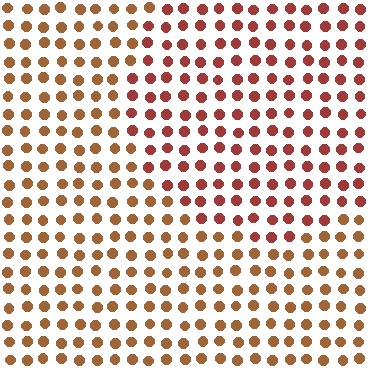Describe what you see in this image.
The image is filled with small brown elements in a uniform arrangement. A circle-shaped region is visible where the elements are tinted to a slightly different hue, forming a subtle color boundary.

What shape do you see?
I see a circle.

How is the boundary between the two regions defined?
The boundary is defined purely by a slight shift in hue (about 26 degrees). Spacing, size, and orientation are identical on both sides.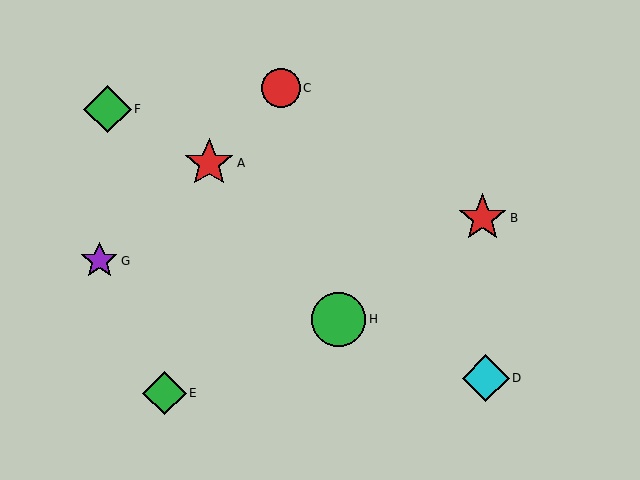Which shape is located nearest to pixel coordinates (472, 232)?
The red star (labeled B) at (483, 218) is nearest to that location.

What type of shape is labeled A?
Shape A is a red star.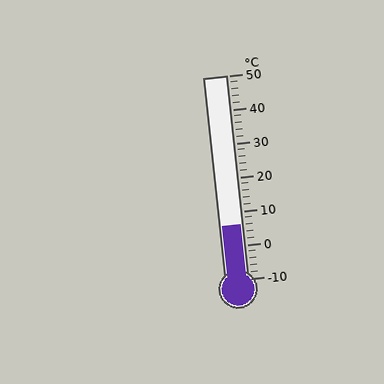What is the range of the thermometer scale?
The thermometer scale ranges from -10°C to 50°C.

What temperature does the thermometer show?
The thermometer shows approximately 6°C.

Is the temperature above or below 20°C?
The temperature is below 20°C.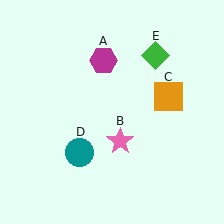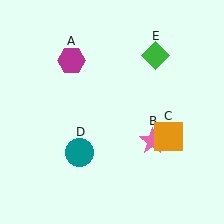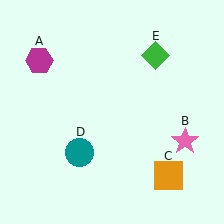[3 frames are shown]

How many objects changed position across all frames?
3 objects changed position: magenta hexagon (object A), pink star (object B), orange square (object C).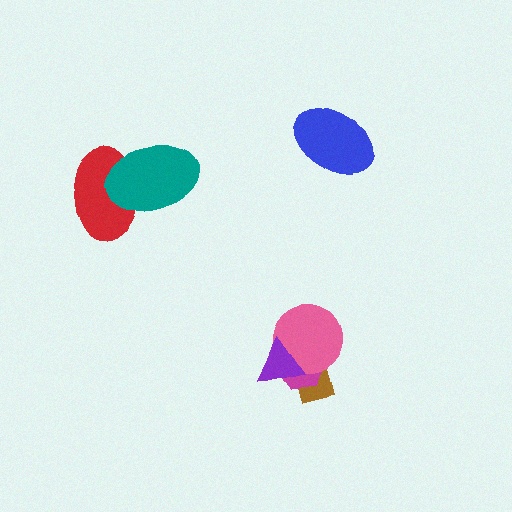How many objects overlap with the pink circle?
3 objects overlap with the pink circle.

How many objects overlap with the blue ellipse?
0 objects overlap with the blue ellipse.